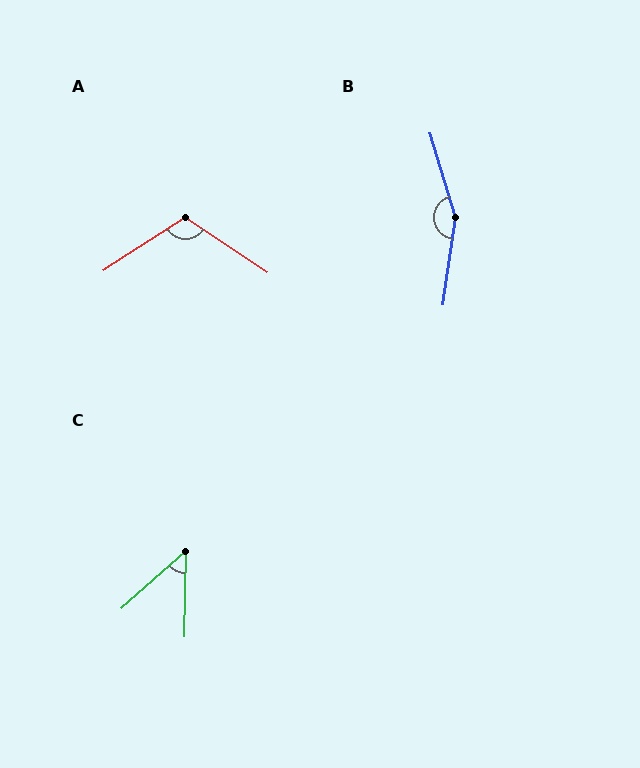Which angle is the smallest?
C, at approximately 47 degrees.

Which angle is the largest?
B, at approximately 156 degrees.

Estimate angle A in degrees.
Approximately 113 degrees.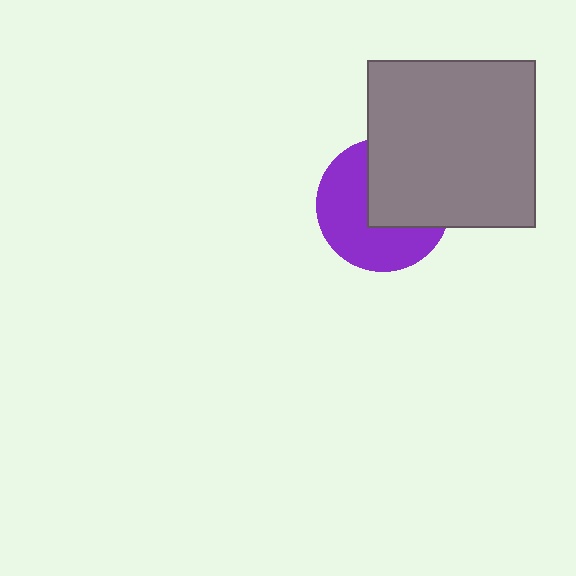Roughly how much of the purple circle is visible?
About half of it is visible (roughly 55%).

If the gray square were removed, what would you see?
You would see the complete purple circle.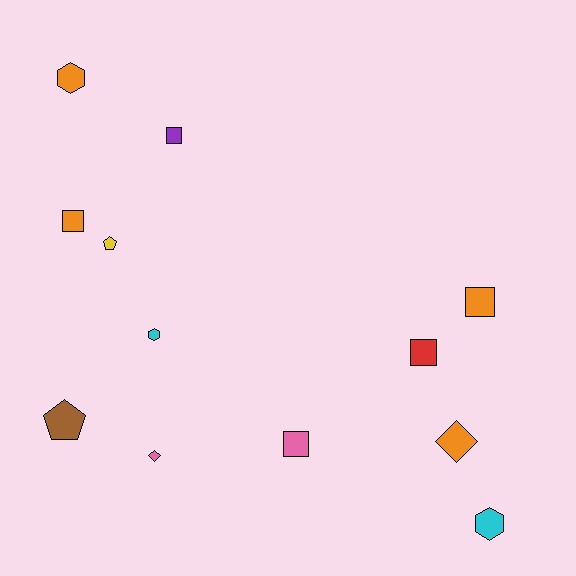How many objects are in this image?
There are 12 objects.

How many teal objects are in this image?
There are no teal objects.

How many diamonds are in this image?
There are 2 diamonds.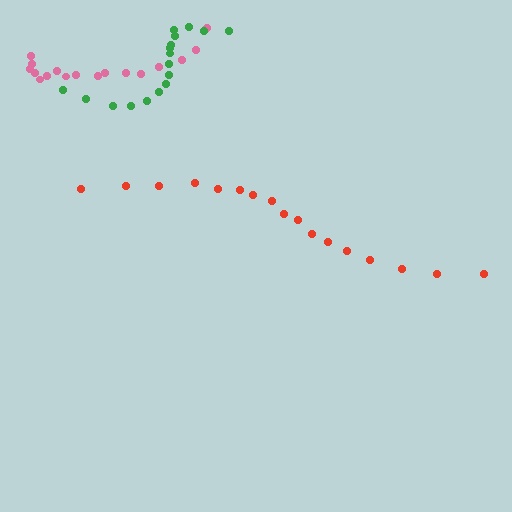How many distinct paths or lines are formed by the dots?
There are 3 distinct paths.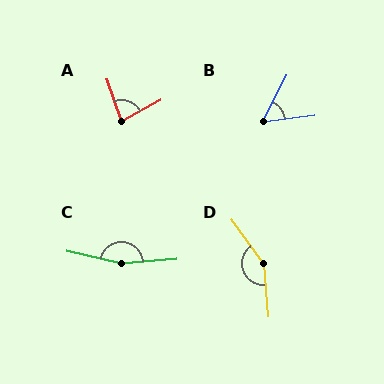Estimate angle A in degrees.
Approximately 80 degrees.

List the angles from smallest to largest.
B (55°), A (80°), D (148°), C (163°).